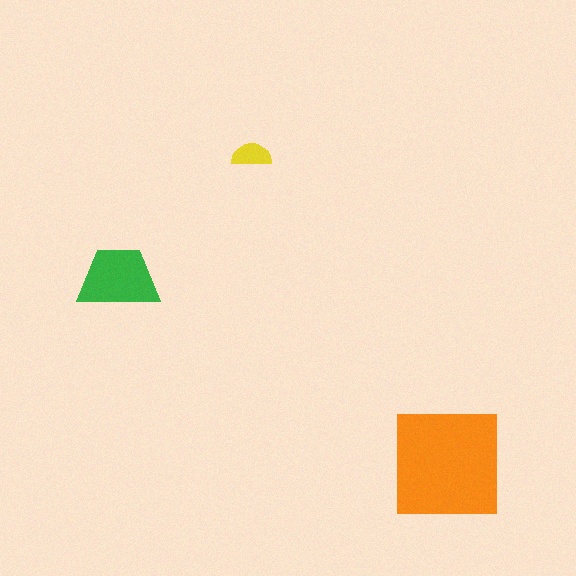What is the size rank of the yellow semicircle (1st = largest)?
3rd.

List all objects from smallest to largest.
The yellow semicircle, the green trapezoid, the orange square.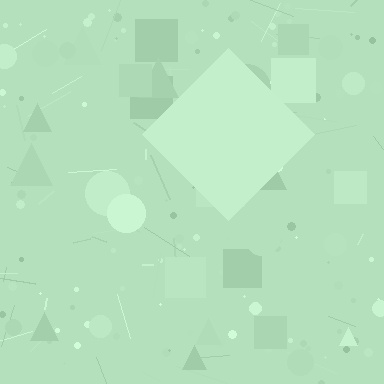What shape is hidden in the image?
A diamond is hidden in the image.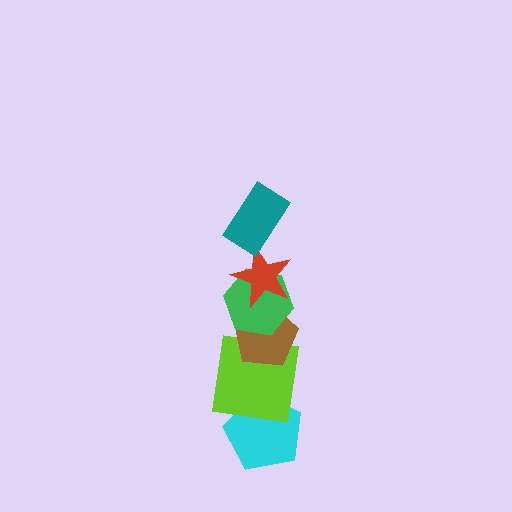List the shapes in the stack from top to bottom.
From top to bottom: the teal rectangle, the red star, the green hexagon, the brown pentagon, the lime square, the cyan pentagon.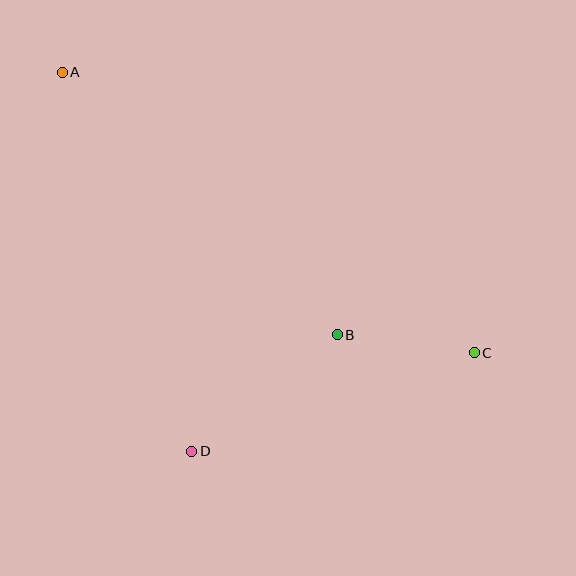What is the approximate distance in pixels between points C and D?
The distance between C and D is approximately 299 pixels.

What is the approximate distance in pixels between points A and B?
The distance between A and B is approximately 380 pixels.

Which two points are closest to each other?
Points B and C are closest to each other.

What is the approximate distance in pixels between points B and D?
The distance between B and D is approximately 186 pixels.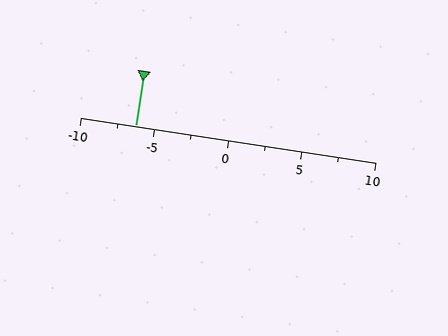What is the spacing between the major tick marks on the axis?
The major ticks are spaced 5 apart.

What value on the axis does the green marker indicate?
The marker indicates approximately -6.2.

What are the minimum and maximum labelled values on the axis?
The axis runs from -10 to 10.